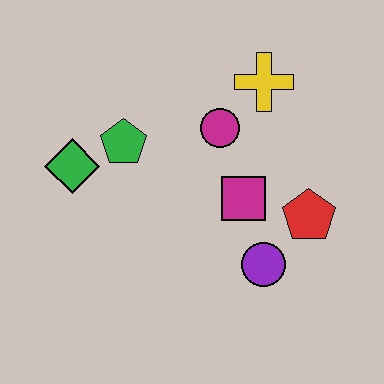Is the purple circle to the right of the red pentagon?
No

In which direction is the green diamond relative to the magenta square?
The green diamond is to the left of the magenta square.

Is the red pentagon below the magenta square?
Yes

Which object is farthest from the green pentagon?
The red pentagon is farthest from the green pentagon.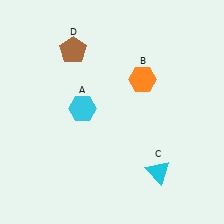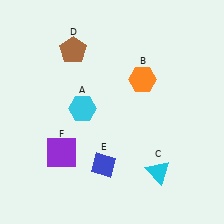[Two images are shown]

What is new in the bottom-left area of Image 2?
A purple square (F) was added in the bottom-left area of Image 2.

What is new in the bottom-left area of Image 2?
A blue diamond (E) was added in the bottom-left area of Image 2.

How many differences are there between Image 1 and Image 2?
There are 2 differences between the two images.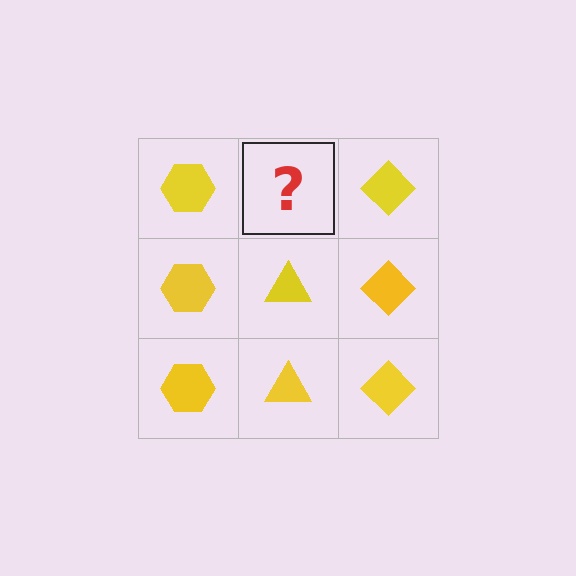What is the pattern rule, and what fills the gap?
The rule is that each column has a consistent shape. The gap should be filled with a yellow triangle.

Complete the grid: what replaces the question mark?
The question mark should be replaced with a yellow triangle.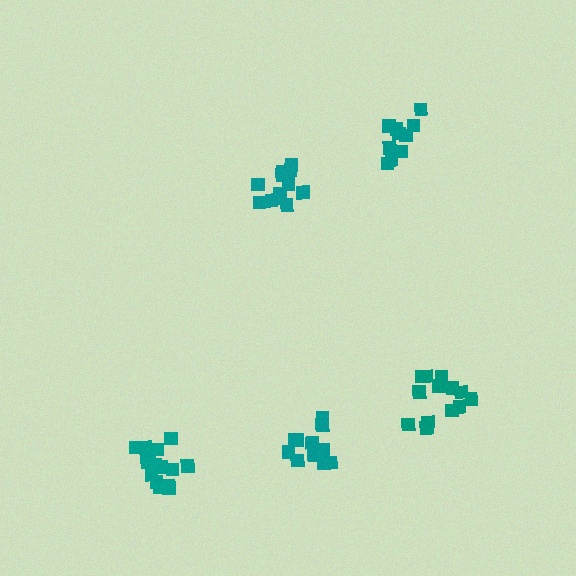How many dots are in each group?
Group 1: 13 dots, Group 2: 10 dots, Group 3: 12 dots, Group 4: 12 dots, Group 5: 15 dots (62 total).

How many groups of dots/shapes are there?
There are 5 groups.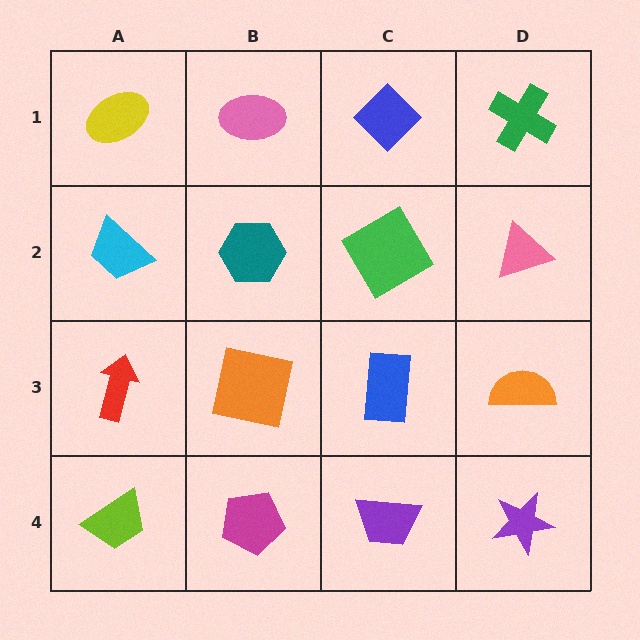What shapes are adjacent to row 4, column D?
An orange semicircle (row 3, column D), a purple trapezoid (row 4, column C).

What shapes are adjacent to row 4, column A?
A red arrow (row 3, column A), a magenta pentagon (row 4, column B).